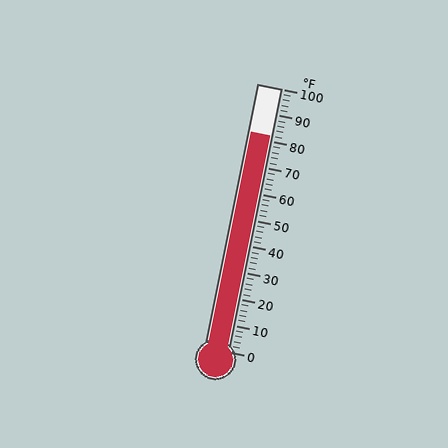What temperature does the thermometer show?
The thermometer shows approximately 82°F.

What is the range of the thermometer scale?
The thermometer scale ranges from 0°F to 100°F.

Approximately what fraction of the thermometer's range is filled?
The thermometer is filled to approximately 80% of its range.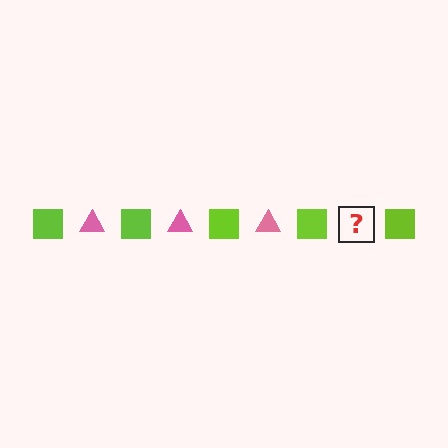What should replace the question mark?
The question mark should be replaced with a pink triangle.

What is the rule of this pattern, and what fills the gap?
The rule is that the pattern alternates between lime square and pink triangle. The gap should be filled with a pink triangle.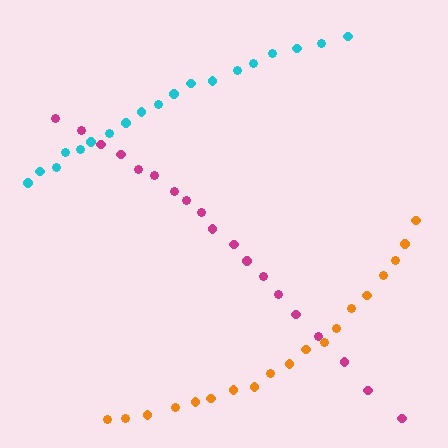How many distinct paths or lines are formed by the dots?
There are 3 distinct paths.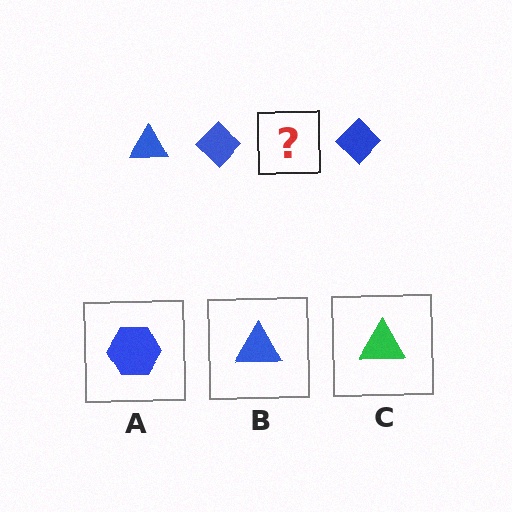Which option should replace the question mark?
Option B.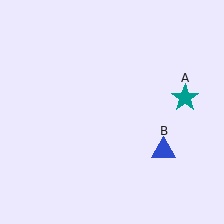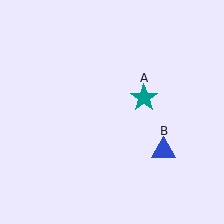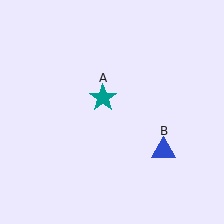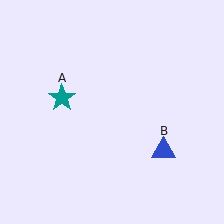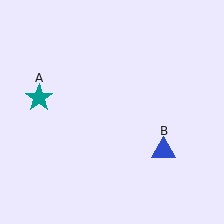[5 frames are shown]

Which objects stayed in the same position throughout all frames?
Blue triangle (object B) remained stationary.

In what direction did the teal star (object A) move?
The teal star (object A) moved left.